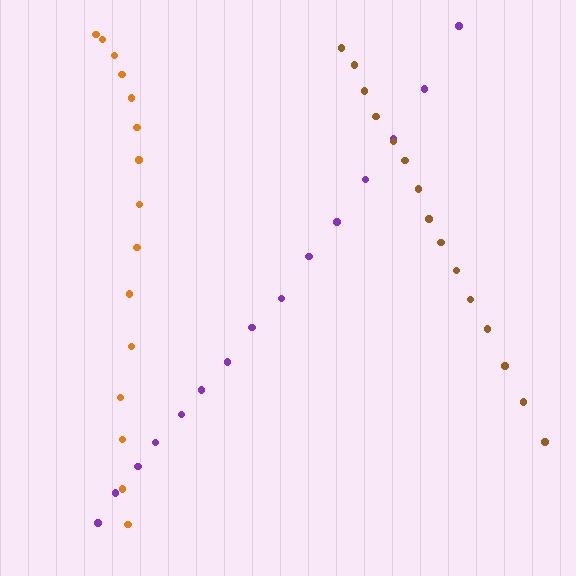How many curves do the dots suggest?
There are 3 distinct paths.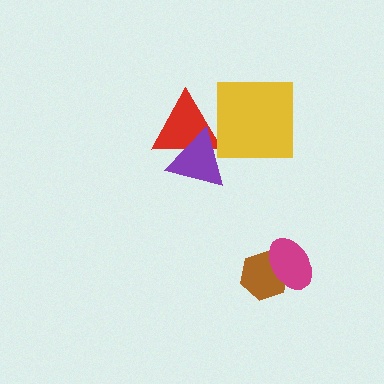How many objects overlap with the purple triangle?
1 object overlaps with the purple triangle.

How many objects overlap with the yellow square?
1 object overlaps with the yellow square.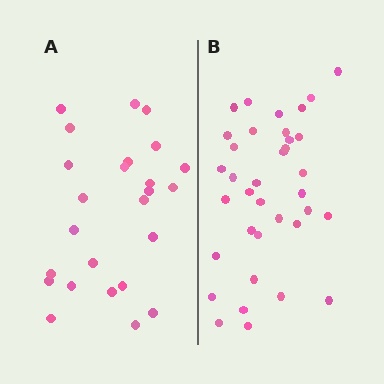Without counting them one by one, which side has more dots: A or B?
Region B (the right region) has more dots.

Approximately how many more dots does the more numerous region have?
Region B has roughly 12 or so more dots than region A.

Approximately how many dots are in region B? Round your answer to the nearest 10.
About 40 dots. (The exact count is 36, which rounds to 40.)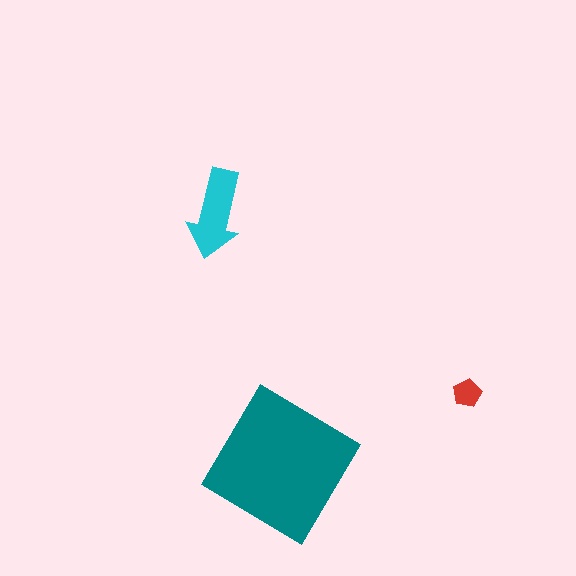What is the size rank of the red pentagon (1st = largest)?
3rd.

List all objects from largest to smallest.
The teal diamond, the cyan arrow, the red pentagon.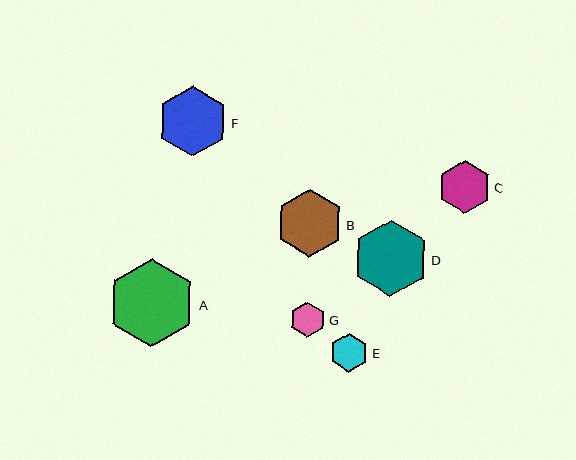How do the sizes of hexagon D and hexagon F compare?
Hexagon D and hexagon F are approximately the same size.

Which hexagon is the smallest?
Hexagon G is the smallest with a size of approximately 36 pixels.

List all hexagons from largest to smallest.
From largest to smallest: A, D, F, B, C, E, G.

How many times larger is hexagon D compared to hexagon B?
Hexagon D is approximately 1.1 times the size of hexagon B.